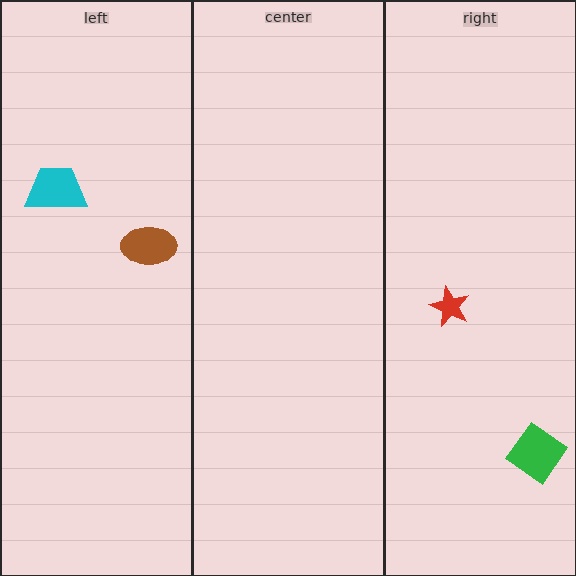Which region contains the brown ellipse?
The left region.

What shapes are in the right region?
The red star, the green diamond.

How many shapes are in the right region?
2.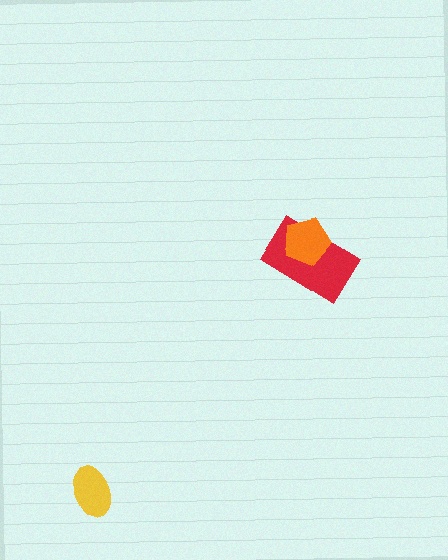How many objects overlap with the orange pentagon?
1 object overlaps with the orange pentagon.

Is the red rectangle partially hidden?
Yes, it is partially covered by another shape.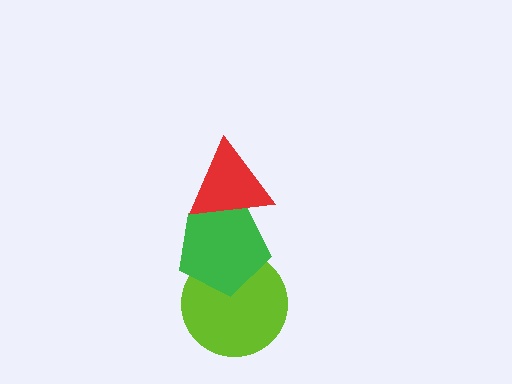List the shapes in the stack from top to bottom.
From top to bottom: the red triangle, the green pentagon, the lime circle.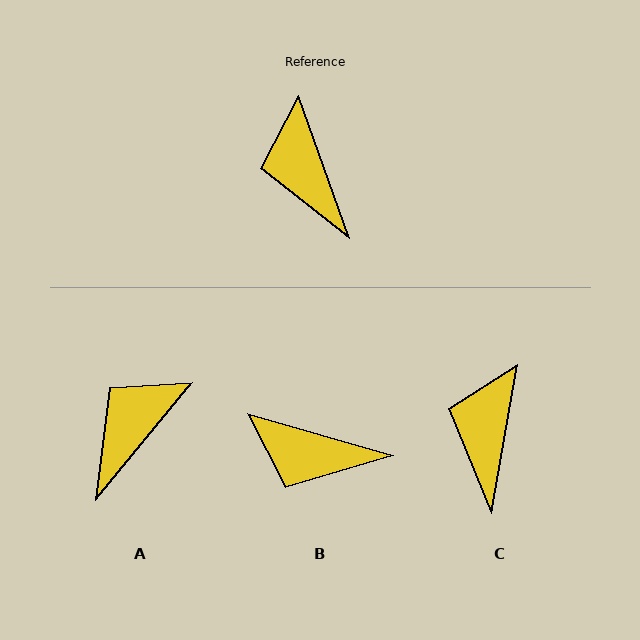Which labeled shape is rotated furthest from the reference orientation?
A, about 59 degrees away.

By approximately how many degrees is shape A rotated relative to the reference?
Approximately 59 degrees clockwise.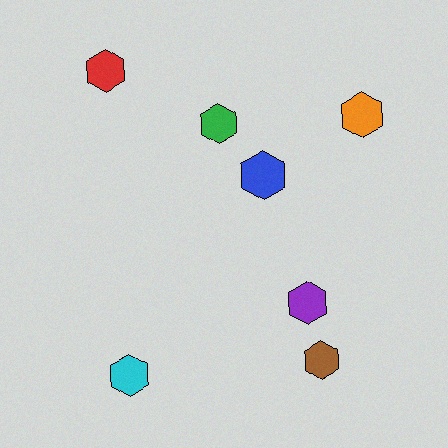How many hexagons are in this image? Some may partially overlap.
There are 7 hexagons.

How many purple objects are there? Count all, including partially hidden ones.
There is 1 purple object.